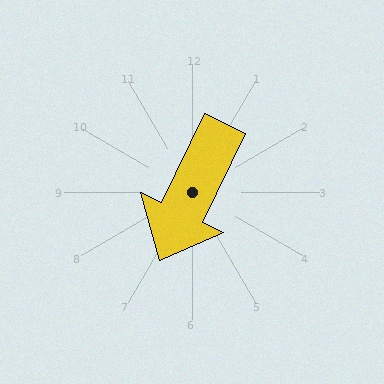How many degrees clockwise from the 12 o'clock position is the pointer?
Approximately 206 degrees.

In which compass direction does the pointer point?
Southwest.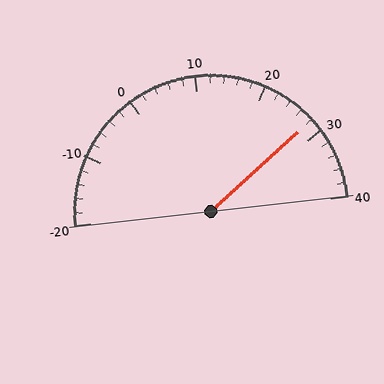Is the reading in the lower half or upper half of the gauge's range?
The reading is in the upper half of the range (-20 to 40).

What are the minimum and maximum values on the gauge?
The gauge ranges from -20 to 40.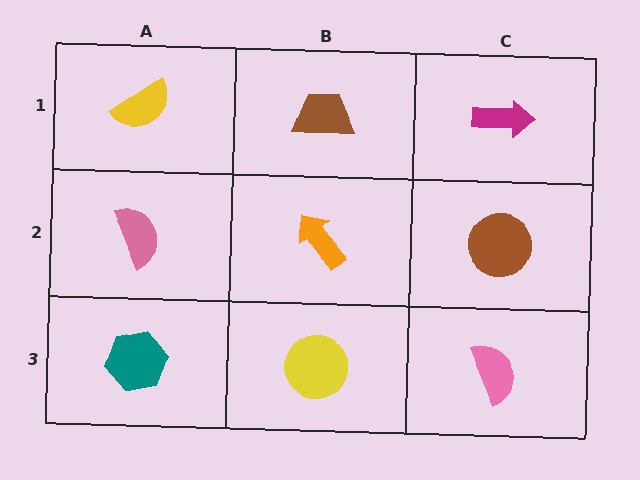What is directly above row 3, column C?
A brown circle.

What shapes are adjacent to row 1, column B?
An orange arrow (row 2, column B), a yellow semicircle (row 1, column A), a magenta arrow (row 1, column C).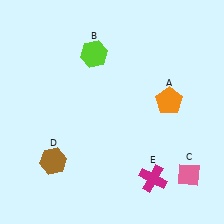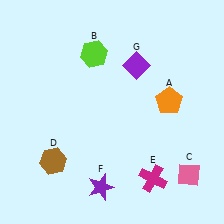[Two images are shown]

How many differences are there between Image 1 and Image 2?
There are 2 differences between the two images.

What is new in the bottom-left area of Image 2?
A purple star (F) was added in the bottom-left area of Image 2.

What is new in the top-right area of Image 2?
A purple diamond (G) was added in the top-right area of Image 2.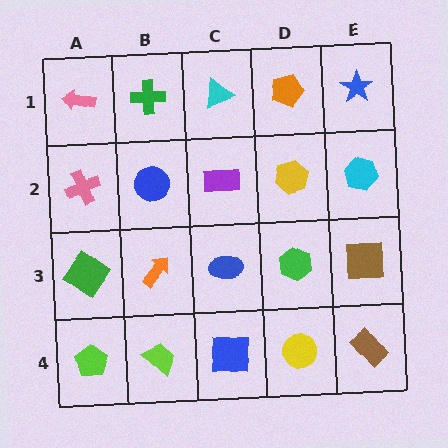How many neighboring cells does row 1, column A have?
2.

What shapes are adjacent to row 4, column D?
A green hexagon (row 3, column D), a blue square (row 4, column C), a brown rectangle (row 4, column E).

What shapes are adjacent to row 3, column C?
A purple rectangle (row 2, column C), a blue square (row 4, column C), an orange arrow (row 3, column B), a green hexagon (row 3, column D).